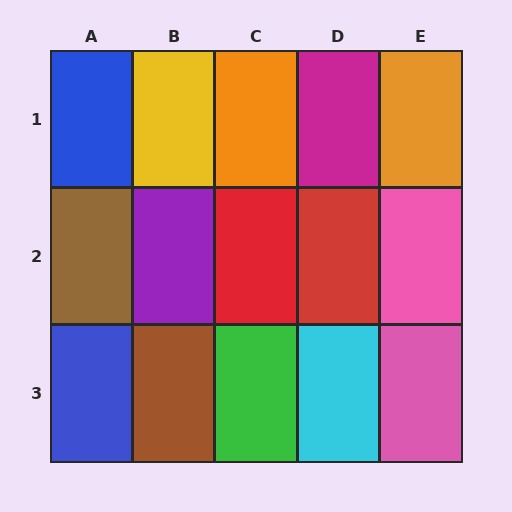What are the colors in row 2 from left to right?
Brown, purple, red, red, pink.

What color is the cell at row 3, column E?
Pink.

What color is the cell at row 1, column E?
Orange.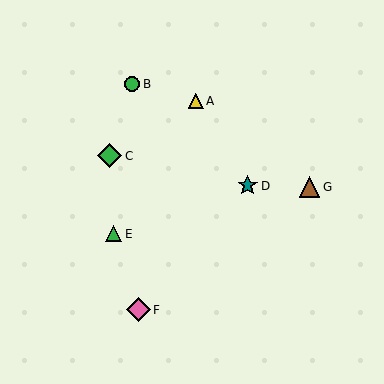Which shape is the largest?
The green diamond (labeled C) is the largest.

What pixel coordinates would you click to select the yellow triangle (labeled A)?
Click at (196, 101) to select the yellow triangle A.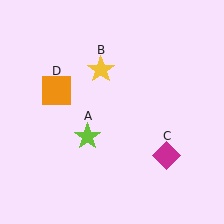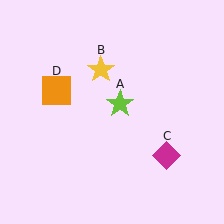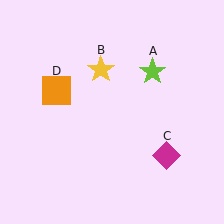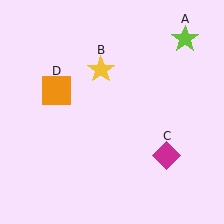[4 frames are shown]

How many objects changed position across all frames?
1 object changed position: lime star (object A).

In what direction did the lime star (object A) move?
The lime star (object A) moved up and to the right.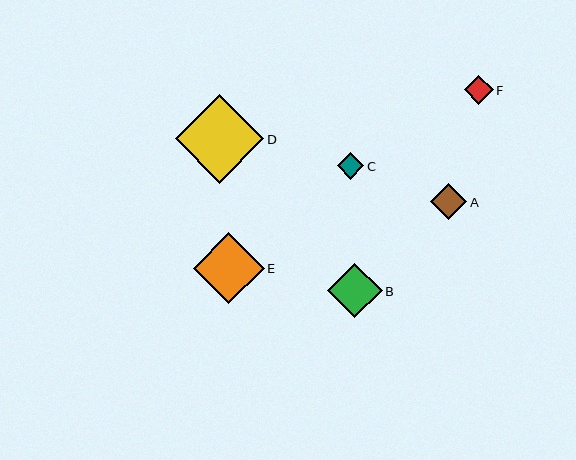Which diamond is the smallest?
Diamond C is the smallest with a size of approximately 26 pixels.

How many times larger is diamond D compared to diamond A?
Diamond D is approximately 2.5 times the size of diamond A.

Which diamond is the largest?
Diamond D is the largest with a size of approximately 89 pixels.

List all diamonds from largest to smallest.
From largest to smallest: D, E, B, A, F, C.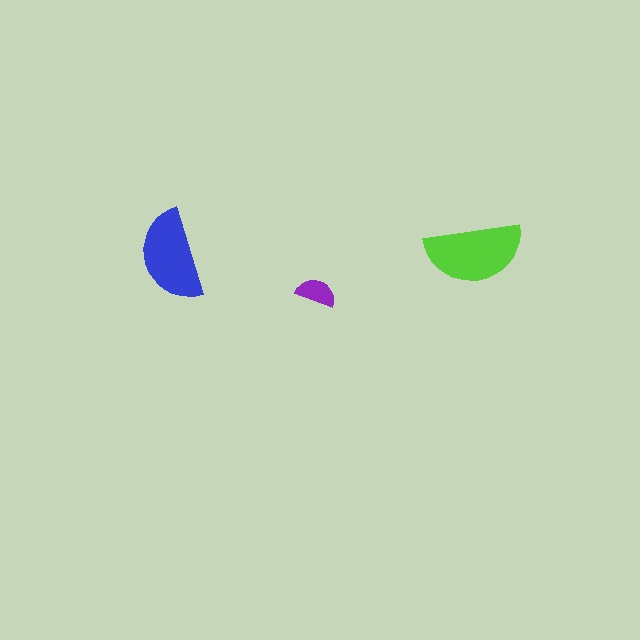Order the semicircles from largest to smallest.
the lime one, the blue one, the purple one.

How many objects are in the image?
There are 3 objects in the image.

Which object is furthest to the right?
The lime semicircle is rightmost.